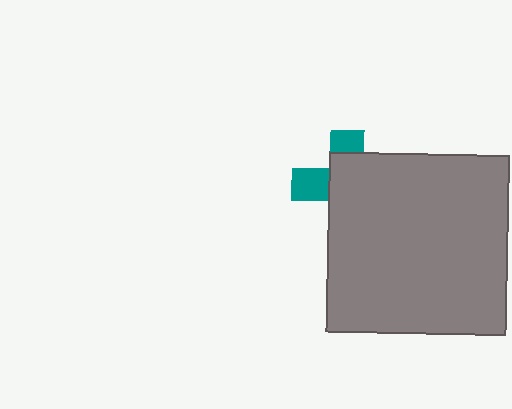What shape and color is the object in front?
The object in front is a gray square.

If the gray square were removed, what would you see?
You would see the complete teal cross.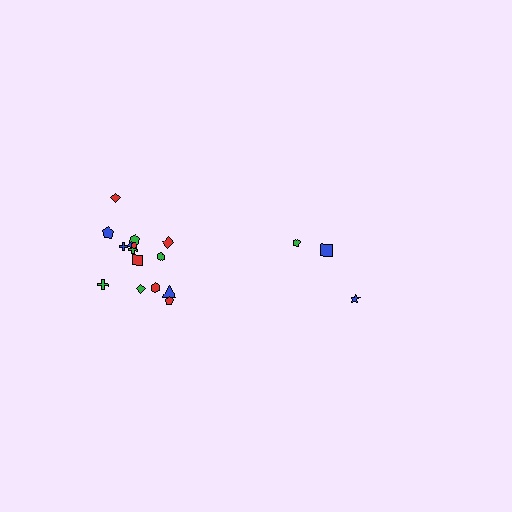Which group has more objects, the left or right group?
The left group.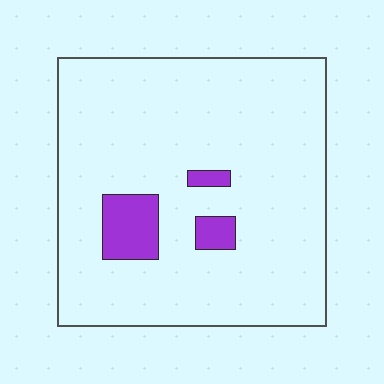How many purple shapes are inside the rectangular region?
3.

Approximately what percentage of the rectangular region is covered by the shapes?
Approximately 10%.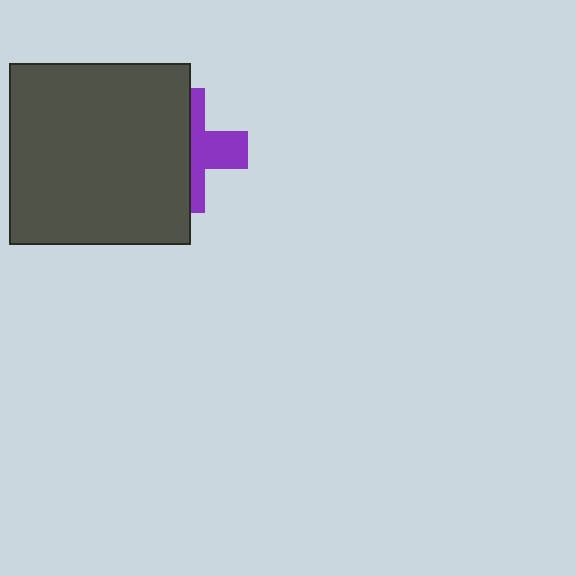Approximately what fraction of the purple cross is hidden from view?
Roughly 58% of the purple cross is hidden behind the dark gray rectangle.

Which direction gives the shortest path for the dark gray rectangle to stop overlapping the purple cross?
Moving left gives the shortest separation.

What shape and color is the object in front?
The object in front is a dark gray rectangle.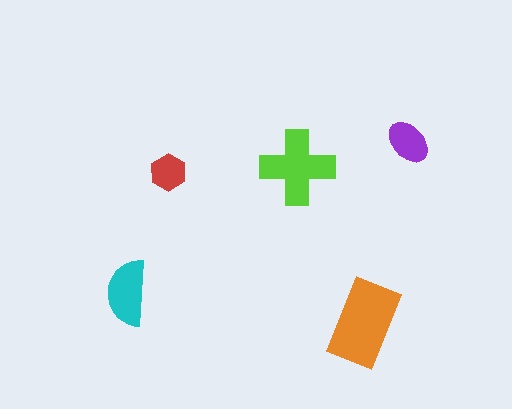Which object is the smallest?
The red hexagon.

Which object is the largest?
The orange rectangle.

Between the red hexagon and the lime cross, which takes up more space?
The lime cross.